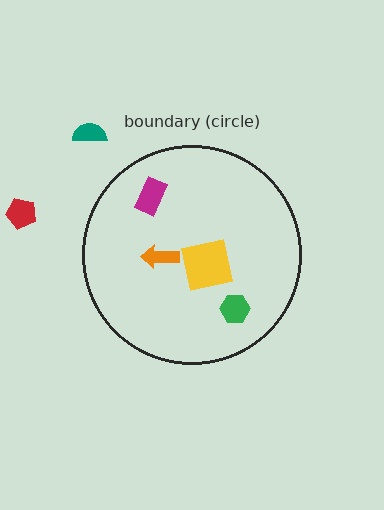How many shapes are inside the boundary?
4 inside, 2 outside.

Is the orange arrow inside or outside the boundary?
Inside.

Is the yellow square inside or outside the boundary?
Inside.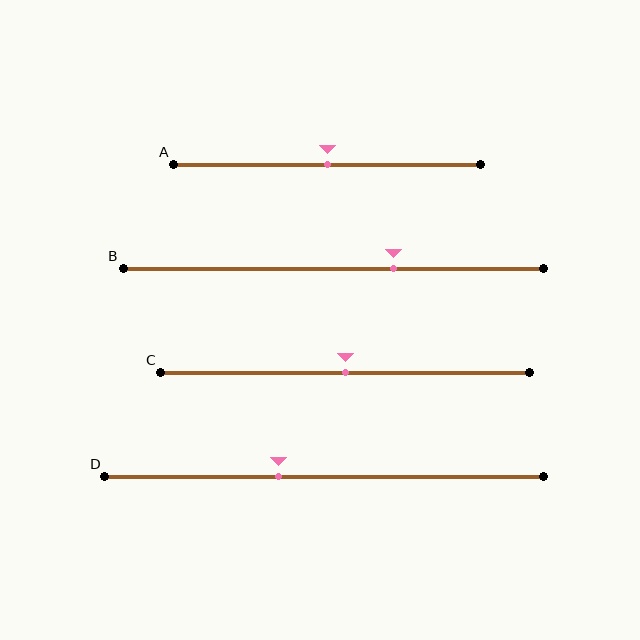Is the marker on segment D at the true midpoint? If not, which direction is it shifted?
No, the marker on segment D is shifted to the left by about 10% of the segment length.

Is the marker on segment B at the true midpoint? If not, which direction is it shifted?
No, the marker on segment B is shifted to the right by about 14% of the segment length.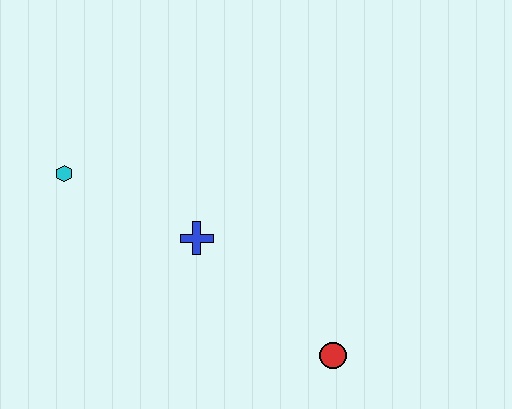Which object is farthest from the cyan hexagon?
The red circle is farthest from the cyan hexagon.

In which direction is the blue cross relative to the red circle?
The blue cross is to the left of the red circle.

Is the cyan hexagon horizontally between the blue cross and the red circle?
No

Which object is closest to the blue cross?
The cyan hexagon is closest to the blue cross.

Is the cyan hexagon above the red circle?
Yes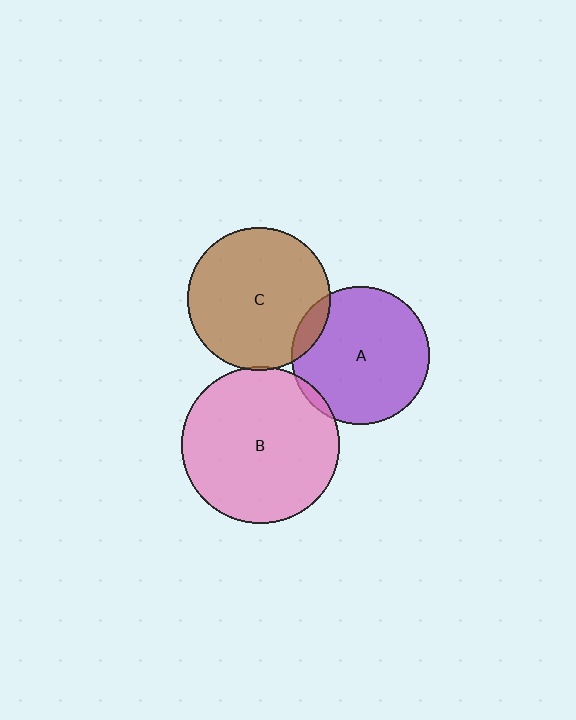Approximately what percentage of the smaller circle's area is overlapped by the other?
Approximately 5%.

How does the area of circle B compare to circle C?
Approximately 1.2 times.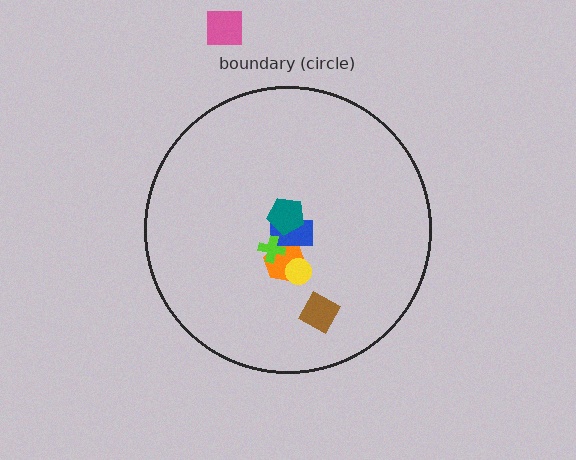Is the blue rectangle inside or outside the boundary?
Inside.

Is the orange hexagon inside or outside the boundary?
Inside.